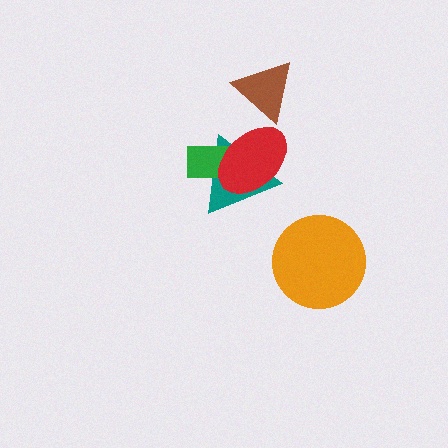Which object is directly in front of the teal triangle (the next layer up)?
The green rectangle is directly in front of the teal triangle.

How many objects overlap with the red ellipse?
2 objects overlap with the red ellipse.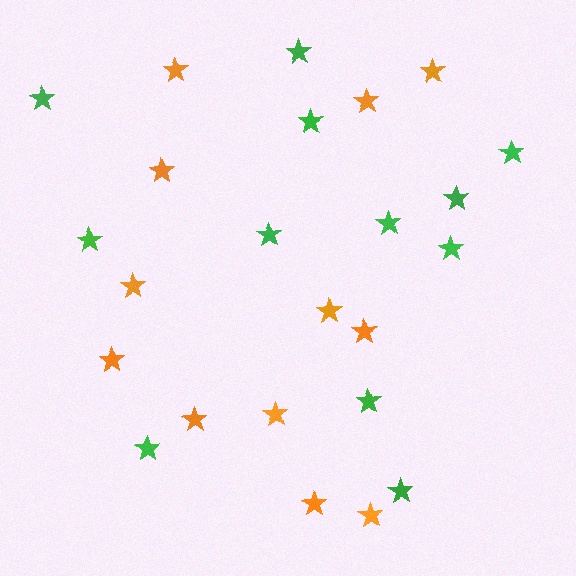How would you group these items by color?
There are 2 groups: one group of green stars (12) and one group of orange stars (12).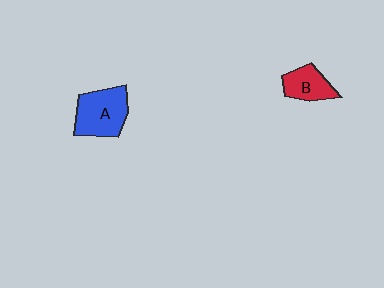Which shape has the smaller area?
Shape B (red).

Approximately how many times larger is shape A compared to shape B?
Approximately 1.6 times.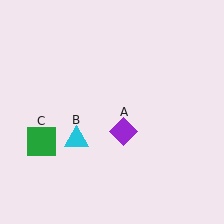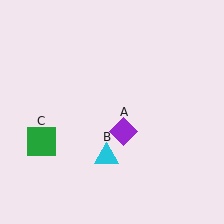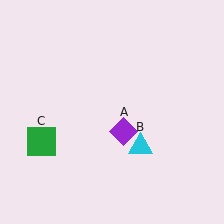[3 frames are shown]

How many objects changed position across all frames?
1 object changed position: cyan triangle (object B).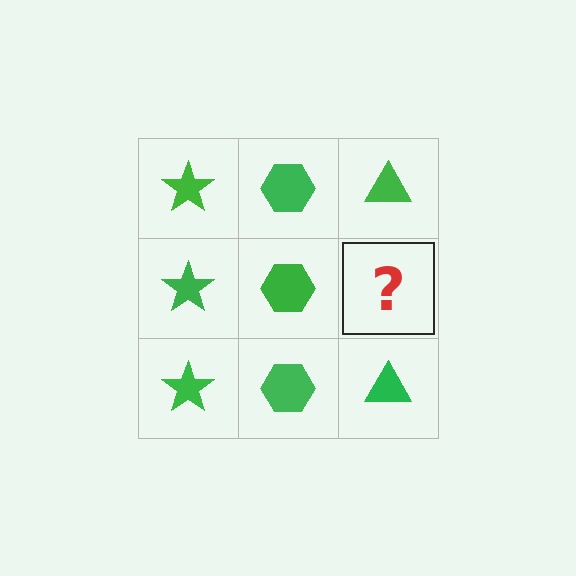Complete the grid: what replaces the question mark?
The question mark should be replaced with a green triangle.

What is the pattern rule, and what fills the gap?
The rule is that each column has a consistent shape. The gap should be filled with a green triangle.